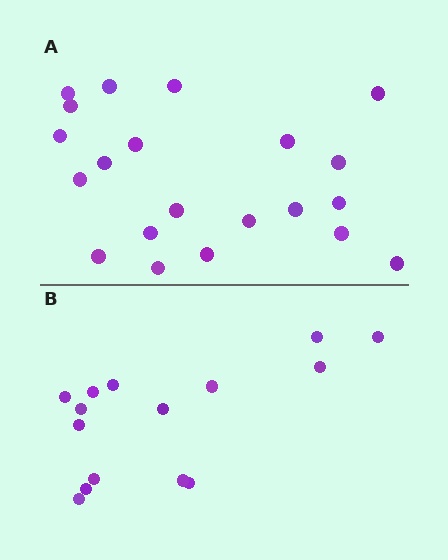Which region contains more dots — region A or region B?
Region A (the top region) has more dots.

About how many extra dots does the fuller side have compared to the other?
Region A has about 6 more dots than region B.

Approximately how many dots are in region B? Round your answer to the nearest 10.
About 20 dots. (The exact count is 15, which rounds to 20.)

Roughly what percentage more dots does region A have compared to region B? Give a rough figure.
About 40% more.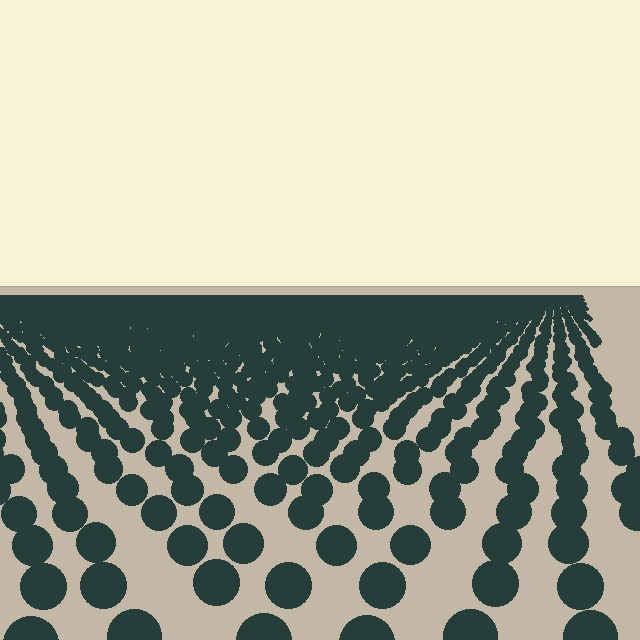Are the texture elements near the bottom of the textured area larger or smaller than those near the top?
Larger. Near the bottom, elements are closer to the viewer and appear at a bigger on-screen size.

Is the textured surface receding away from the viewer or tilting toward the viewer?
The surface is receding away from the viewer. Texture elements get smaller and denser toward the top.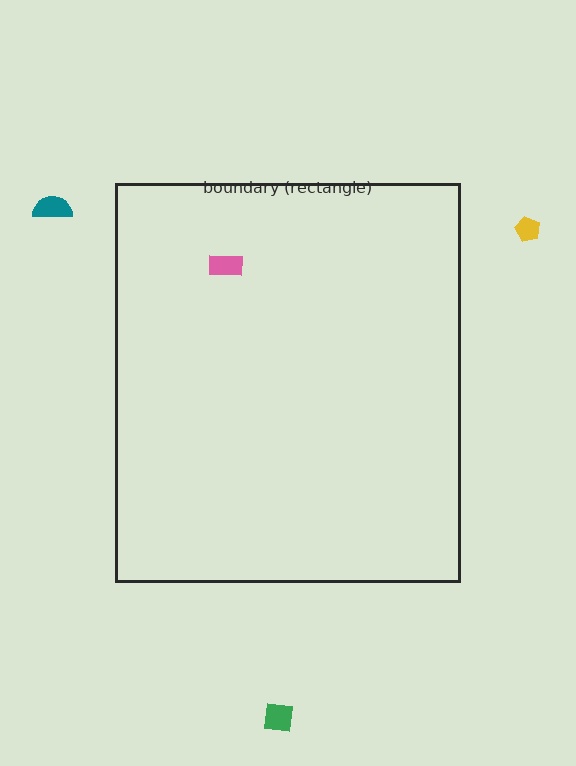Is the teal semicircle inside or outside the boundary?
Outside.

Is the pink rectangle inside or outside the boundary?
Inside.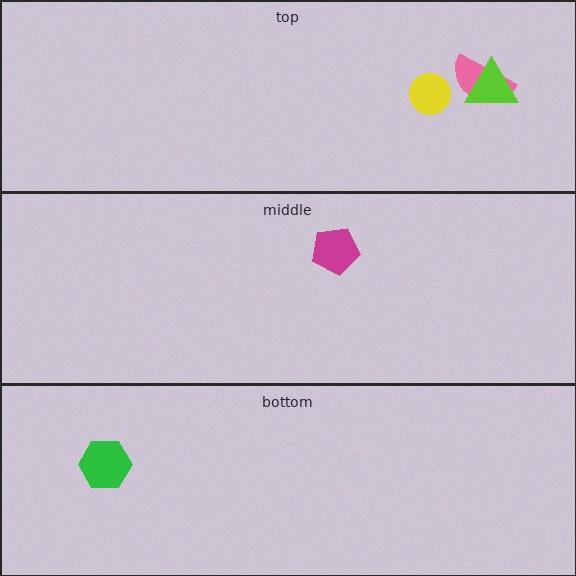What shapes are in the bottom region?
The green hexagon.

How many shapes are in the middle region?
1.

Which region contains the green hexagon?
The bottom region.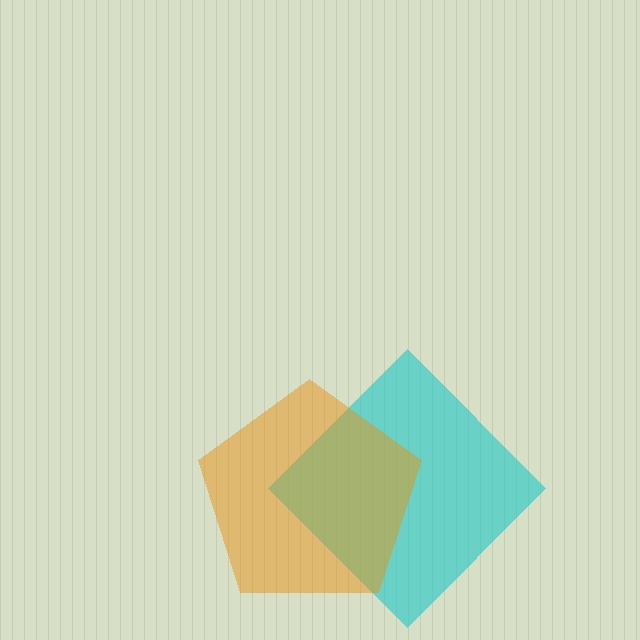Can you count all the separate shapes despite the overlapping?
Yes, there are 2 separate shapes.